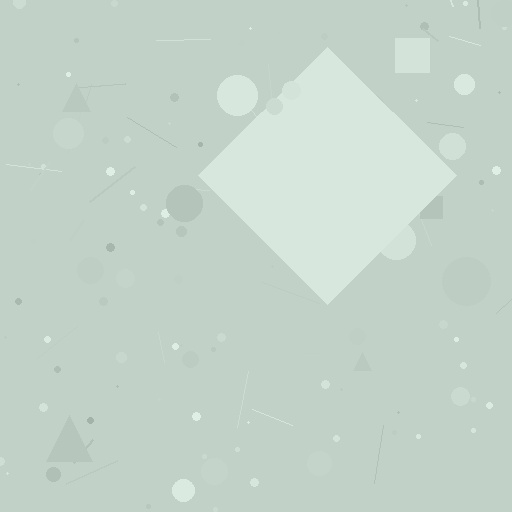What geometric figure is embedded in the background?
A diamond is embedded in the background.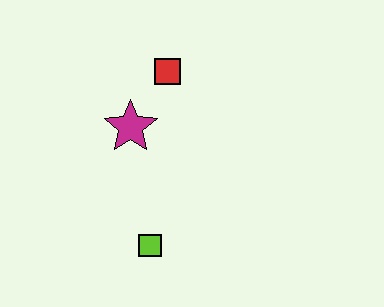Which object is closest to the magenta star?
The red square is closest to the magenta star.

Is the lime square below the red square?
Yes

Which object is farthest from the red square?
The lime square is farthest from the red square.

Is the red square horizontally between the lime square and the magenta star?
No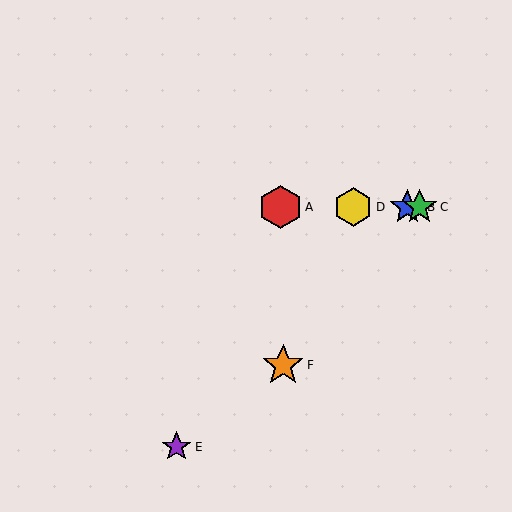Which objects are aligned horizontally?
Objects A, B, C, D are aligned horizontally.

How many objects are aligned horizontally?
4 objects (A, B, C, D) are aligned horizontally.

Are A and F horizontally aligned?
No, A is at y≈207 and F is at y≈365.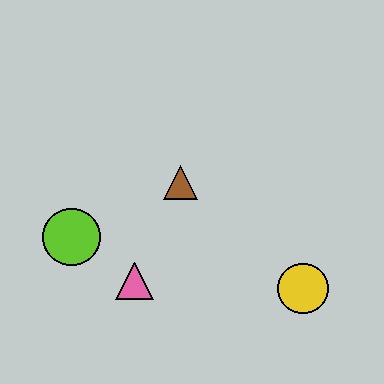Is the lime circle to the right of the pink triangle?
No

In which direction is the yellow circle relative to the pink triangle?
The yellow circle is to the right of the pink triangle.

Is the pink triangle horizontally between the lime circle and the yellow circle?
Yes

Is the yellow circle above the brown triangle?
No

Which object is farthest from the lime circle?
The yellow circle is farthest from the lime circle.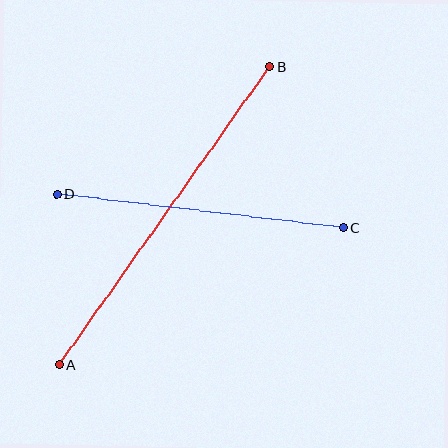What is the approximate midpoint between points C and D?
The midpoint is at approximately (200, 211) pixels.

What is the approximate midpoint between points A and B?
The midpoint is at approximately (165, 216) pixels.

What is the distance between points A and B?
The distance is approximately 365 pixels.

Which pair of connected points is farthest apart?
Points A and B are farthest apart.